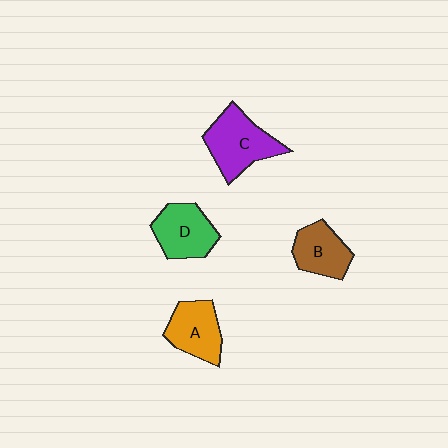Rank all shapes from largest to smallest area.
From largest to smallest: C (purple), D (green), A (orange), B (brown).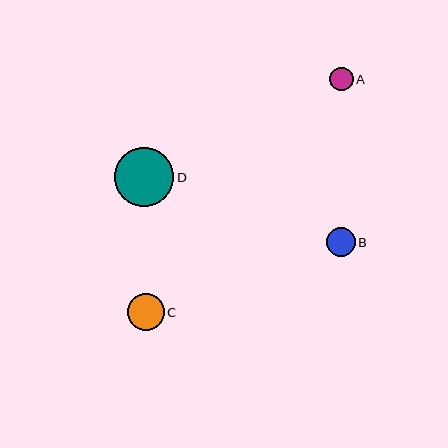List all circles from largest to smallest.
From largest to smallest: D, C, B, A.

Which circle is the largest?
Circle D is the largest with a size of approximately 59 pixels.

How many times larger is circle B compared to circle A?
Circle B is approximately 1.2 times the size of circle A.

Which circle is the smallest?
Circle A is the smallest with a size of approximately 24 pixels.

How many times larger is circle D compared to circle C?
Circle D is approximately 1.6 times the size of circle C.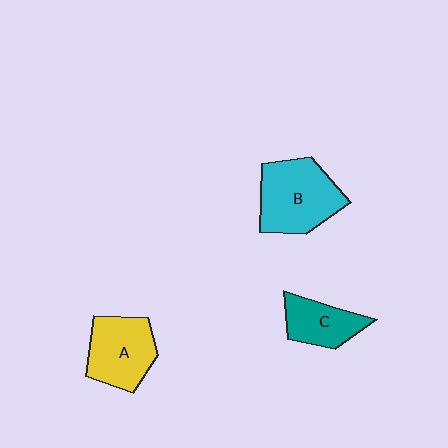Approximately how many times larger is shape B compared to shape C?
Approximately 1.7 times.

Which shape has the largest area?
Shape B (cyan).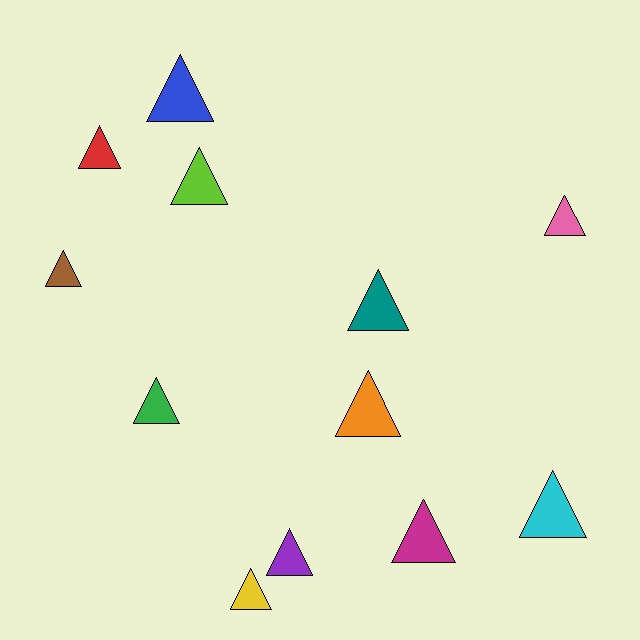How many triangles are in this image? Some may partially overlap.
There are 12 triangles.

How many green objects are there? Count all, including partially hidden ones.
There is 1 green object.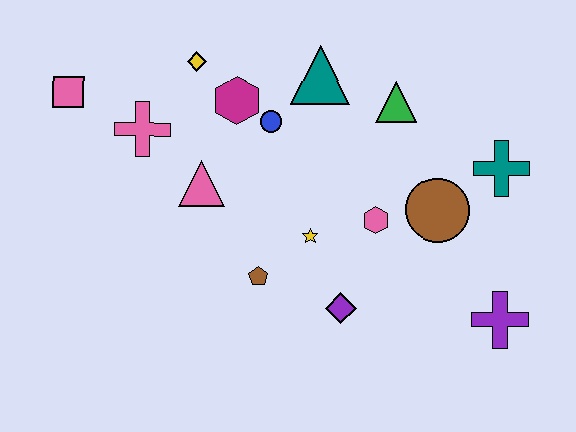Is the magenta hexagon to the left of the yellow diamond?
No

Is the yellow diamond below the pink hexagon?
No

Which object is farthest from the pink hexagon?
The pink square is farthest from the pink hexagon.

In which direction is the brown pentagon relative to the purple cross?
The brown pentagon is to the left of the purple cross.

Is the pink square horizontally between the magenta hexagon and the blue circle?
No